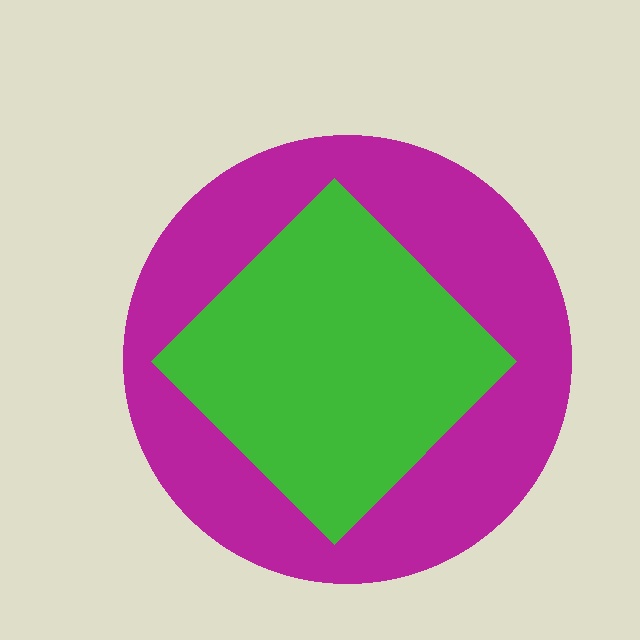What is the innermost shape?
The green diamond.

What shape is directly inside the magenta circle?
The green diamond.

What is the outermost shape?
The magenta circle.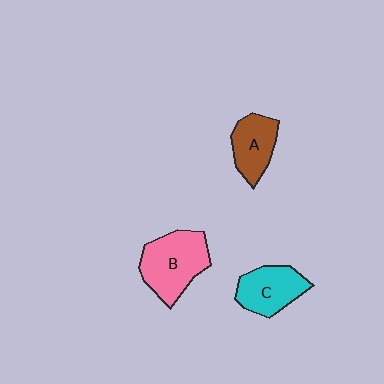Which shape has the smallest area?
Shape A (brown).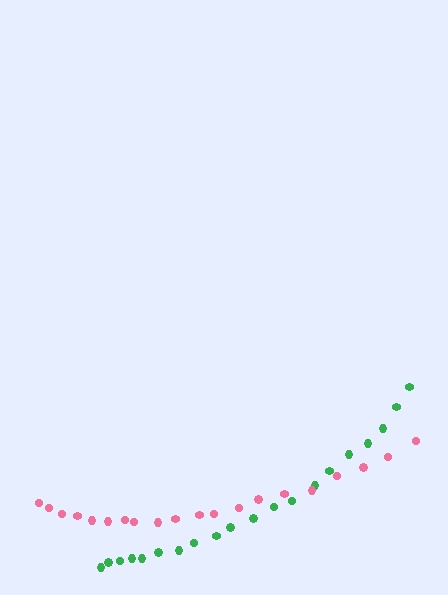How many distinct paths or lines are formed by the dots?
There are 2 distinct paths.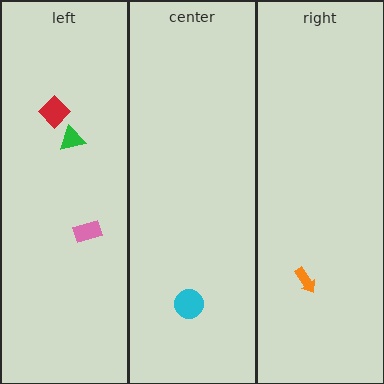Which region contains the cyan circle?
The center region.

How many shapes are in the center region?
1.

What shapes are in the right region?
The orange arrow.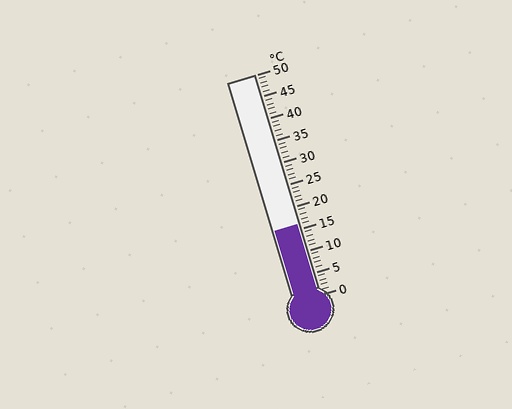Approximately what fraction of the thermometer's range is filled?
The thermometer is filled to approximately 30% of its range.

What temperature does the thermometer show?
The thermometer shows approximately 16°C.